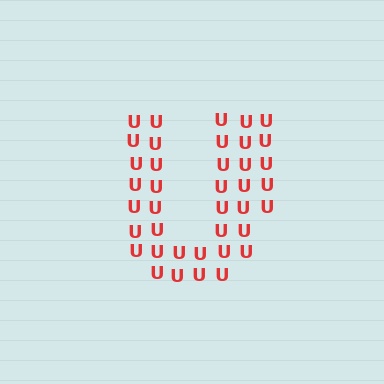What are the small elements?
The small elements are letter U's.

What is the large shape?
The large shape is the letter U.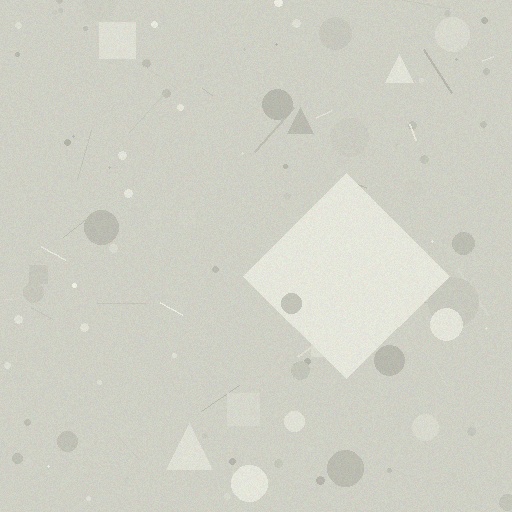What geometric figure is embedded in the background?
A diamond is embedded in the background.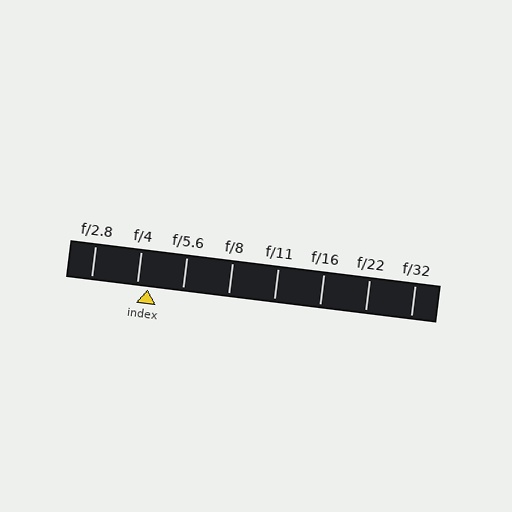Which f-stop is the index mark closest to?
The index mark is closest to f/4.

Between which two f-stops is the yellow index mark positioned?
The index mark is between f/4 and f/5.6.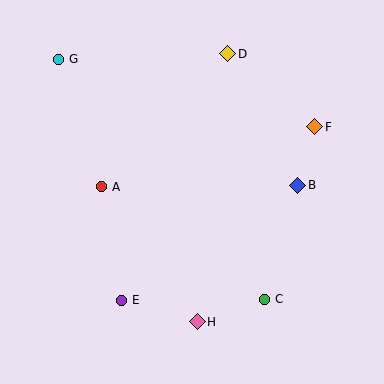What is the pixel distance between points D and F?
The distance between D and F is 114 pixels.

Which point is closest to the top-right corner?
Point F is closest to the top-right corner.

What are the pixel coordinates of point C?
Point C is at (265, 299).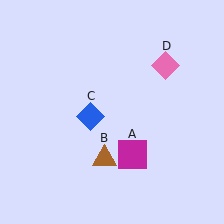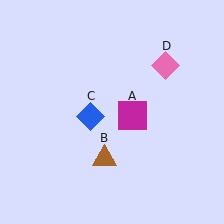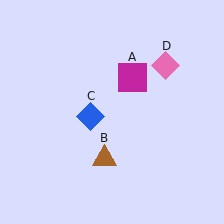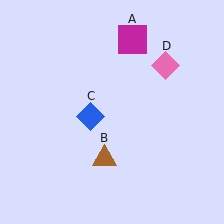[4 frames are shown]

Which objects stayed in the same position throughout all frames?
Brown triangle (object B) and blue diamond (object C) and pink diamond (object D) remained stationary.